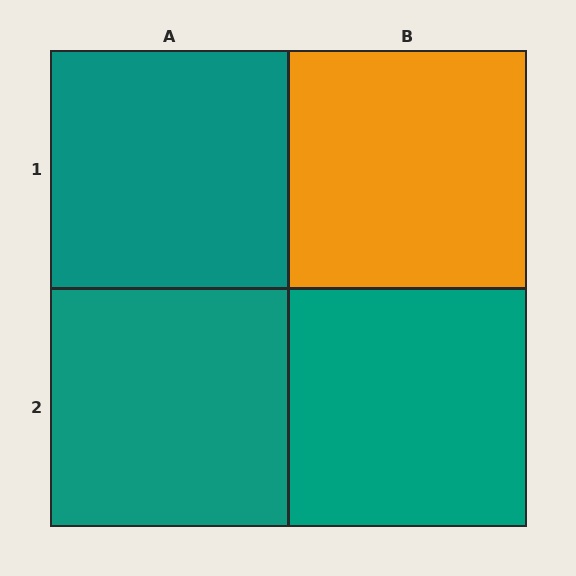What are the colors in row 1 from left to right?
Teal, orange.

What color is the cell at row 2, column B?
Teal.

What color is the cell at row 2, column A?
Teal.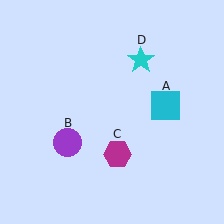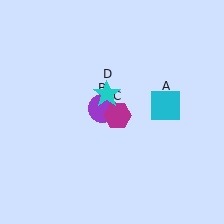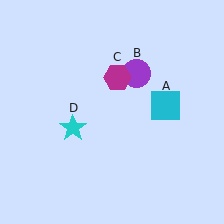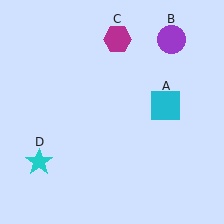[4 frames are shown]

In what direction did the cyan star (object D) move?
The cyan star (object D) moved down and to the left.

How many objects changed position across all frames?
3 objects changed position: purple circle (object B), magenta hexagon (object C), cyan star (object D).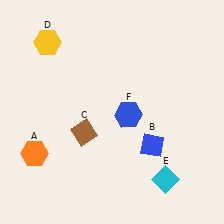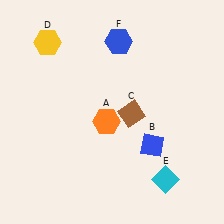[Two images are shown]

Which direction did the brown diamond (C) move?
The brown diamond (C) moved right.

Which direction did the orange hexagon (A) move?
The orange hexagon (A) moved right.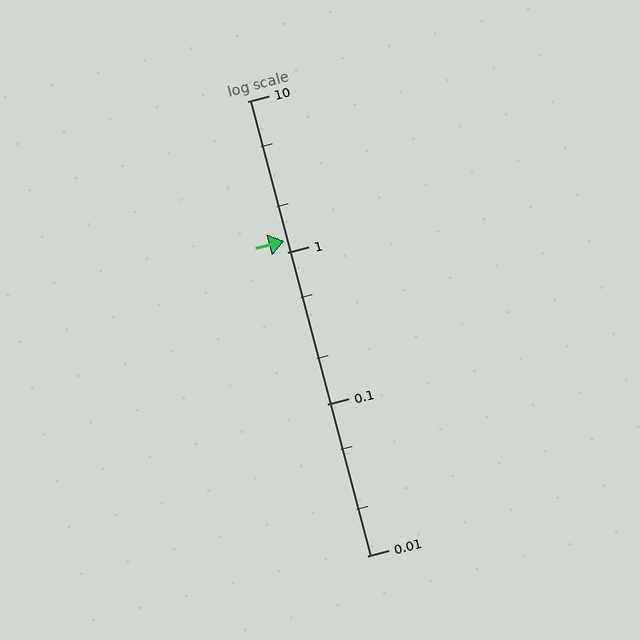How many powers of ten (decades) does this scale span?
The scale spans 3 decades, from 0.01 to 10.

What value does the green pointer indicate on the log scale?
The pointer indicates approximately 1.2.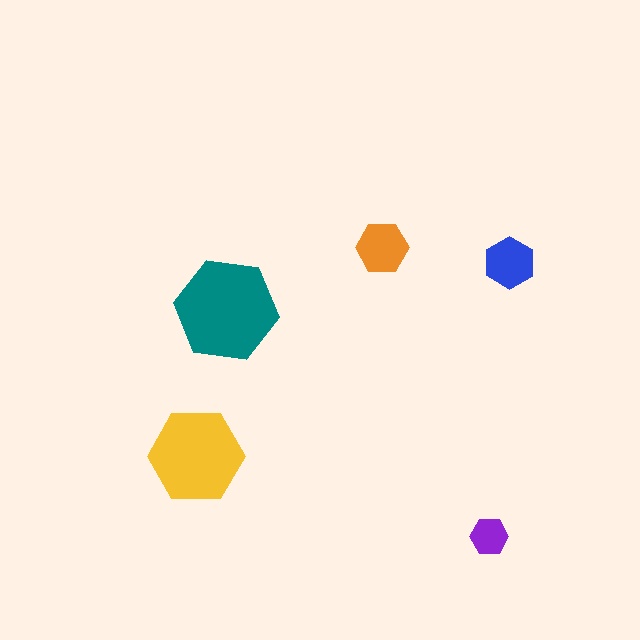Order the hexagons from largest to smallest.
the teal one, the yellow one, the orange one, the blue one, the purple one.